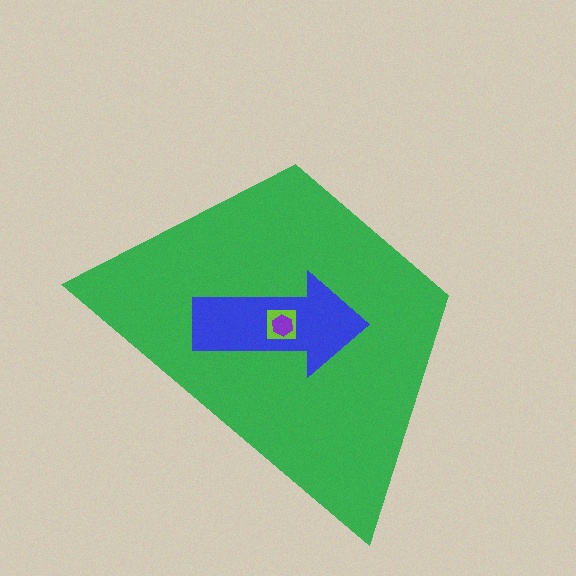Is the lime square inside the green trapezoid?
Yes.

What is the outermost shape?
The green trapezoid.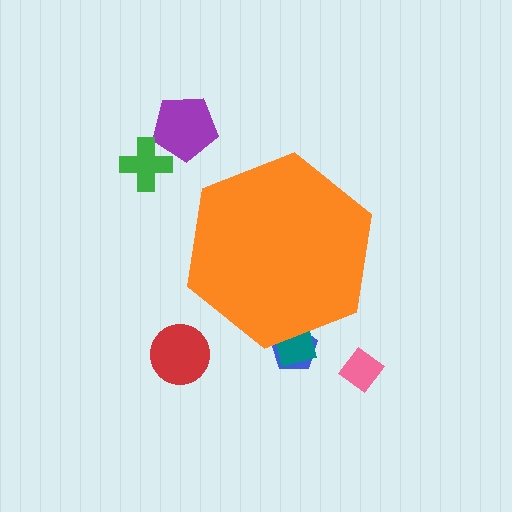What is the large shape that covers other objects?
An orange hexagon.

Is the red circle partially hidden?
No, the red circle is fully visible.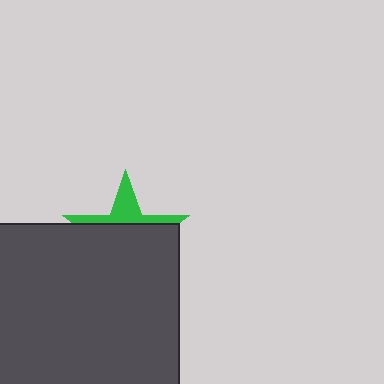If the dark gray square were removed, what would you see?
You would see the complete green star.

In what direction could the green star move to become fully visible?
The green star could move up. That would shift it out from behind the dark gray square entirely.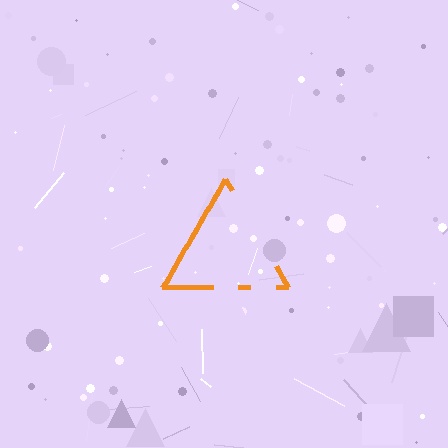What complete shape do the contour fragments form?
The contour fragments form a triangle.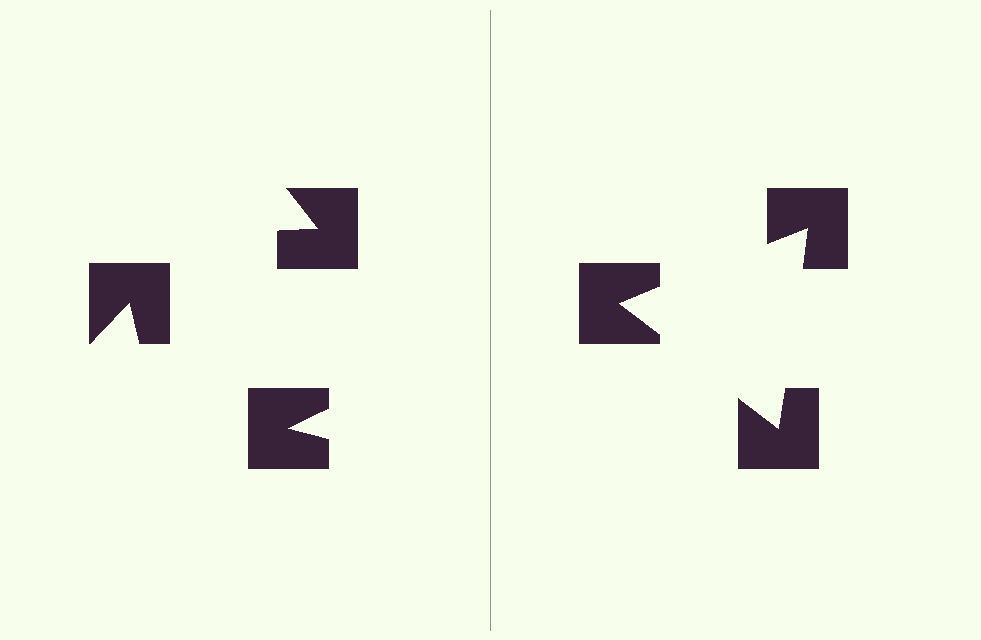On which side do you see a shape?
An illusory triangle appears on the right side. On the left side the wedge cuts are rotated, so no coherent shape forms.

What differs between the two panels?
The notched squares are positioned identically on both sides; only the wedge orientations differ. On the right they align to a triangle; on the left they are misaligned.